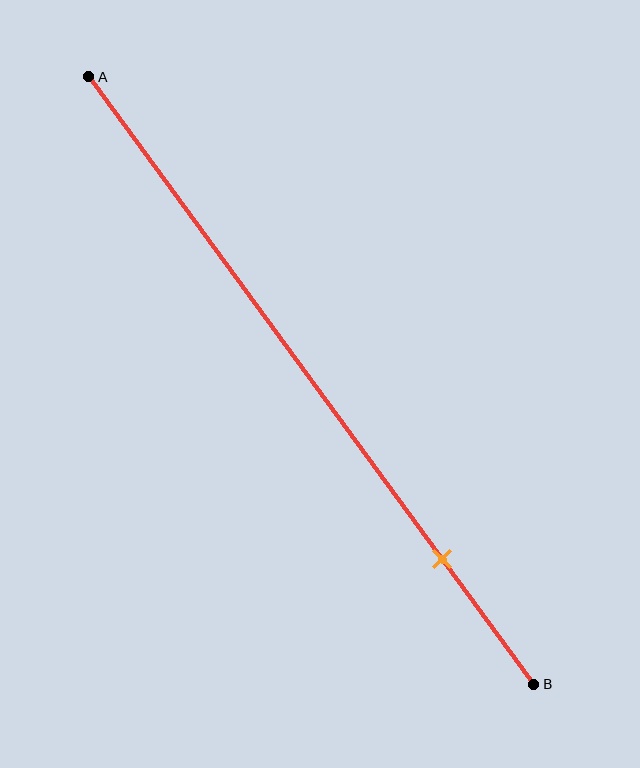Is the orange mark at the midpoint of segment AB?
No, the mark is at about 80% from A, not at the 50% midpoint.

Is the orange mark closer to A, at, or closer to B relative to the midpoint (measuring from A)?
The orange mark is closer to point B than the midpoint of segment AB.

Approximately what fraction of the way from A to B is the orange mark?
The orange mark is approximately 80% of the way from A to B.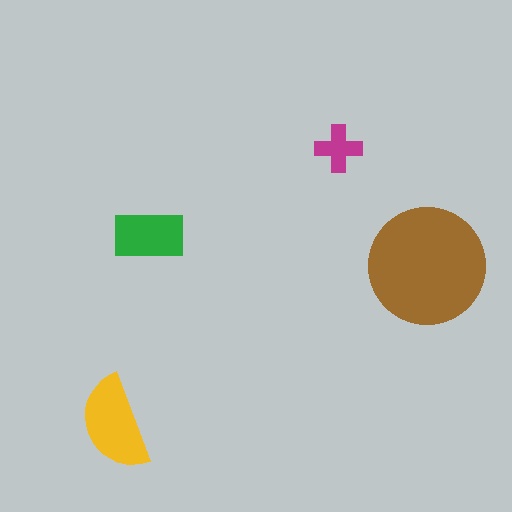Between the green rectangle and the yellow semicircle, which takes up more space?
The yellow semicircle.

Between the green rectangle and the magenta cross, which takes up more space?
The green rectangle.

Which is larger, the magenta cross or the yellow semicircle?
The yellow semicircle.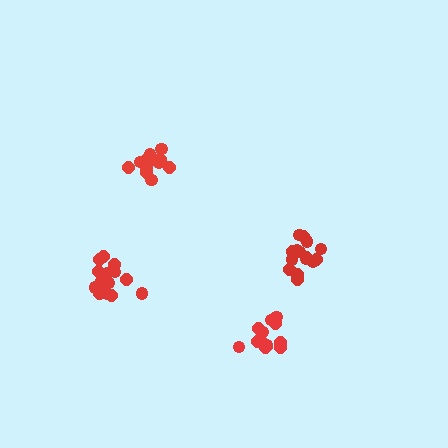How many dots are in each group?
Group 1: 16 dots, Group 2: 15 dots, Group 3: 12 dots, Group 4: 15 dots (58 total).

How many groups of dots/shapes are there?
There are 4 groups.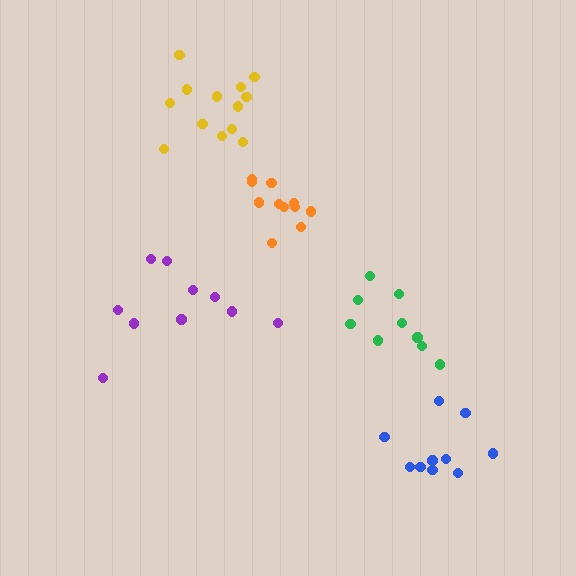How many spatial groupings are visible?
There are 5 spatial groupings.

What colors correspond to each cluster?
The clusters are colored: green, purple, yellow, orange, blue.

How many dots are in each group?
Group 1: 9 dots, Group 2: 10 dots, Group 3: 13 dots, Group 4: 11 dots, Group 5: 10 dots (53 total).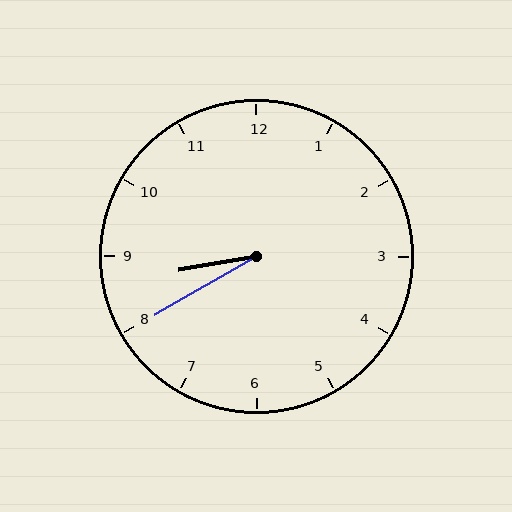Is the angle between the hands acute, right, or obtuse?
It is acute.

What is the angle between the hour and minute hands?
Approximately 20 degrees.